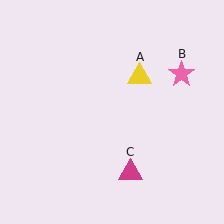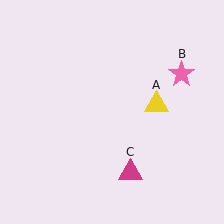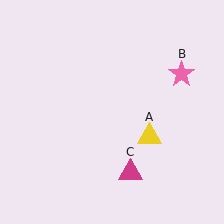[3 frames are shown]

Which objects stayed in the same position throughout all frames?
Pink star (object B) and magenta triangle (object C) remained stationary.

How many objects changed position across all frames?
1 object changed position: yellow triangle (object A).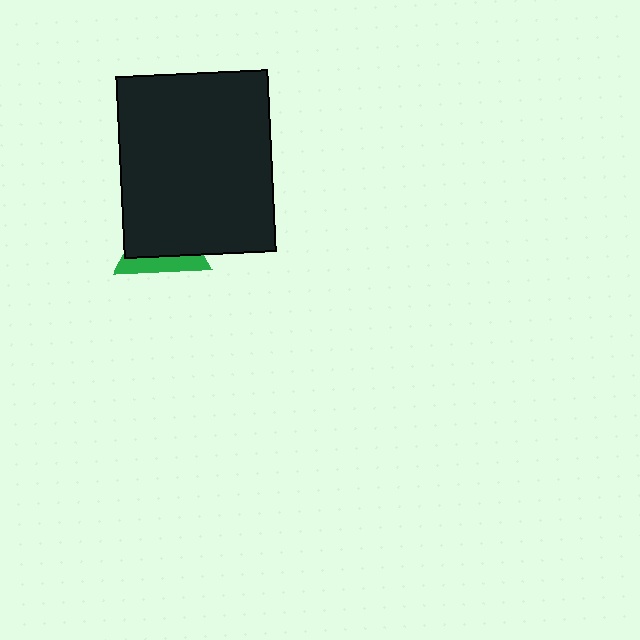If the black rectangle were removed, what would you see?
You would see the complete green triangle.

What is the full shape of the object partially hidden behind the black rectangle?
The partially hidden object is a green triangle.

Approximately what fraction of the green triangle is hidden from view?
Roughly 67% of the green triangle is hidden behind the black rectangle.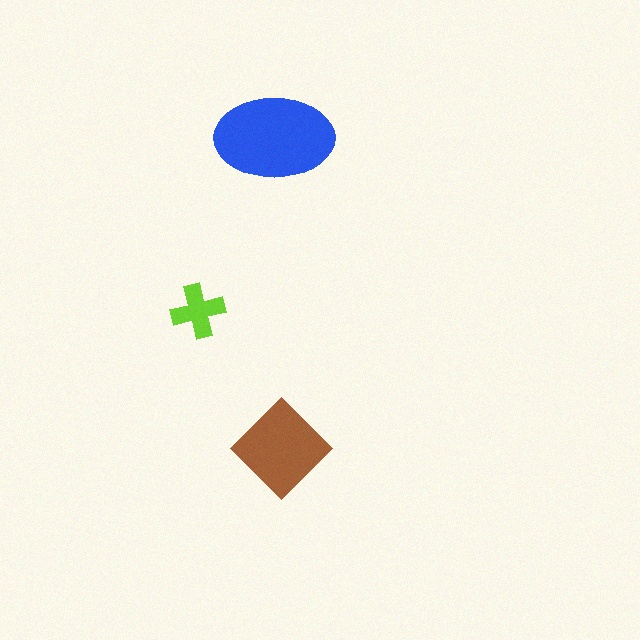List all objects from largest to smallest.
The blue ellipse, the brown diamond, the lime cross.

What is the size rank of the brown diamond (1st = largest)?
2nd.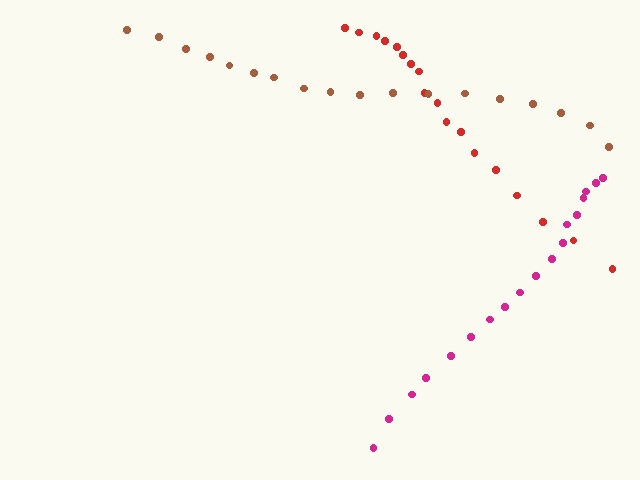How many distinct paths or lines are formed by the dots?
There are 3 distinct paths.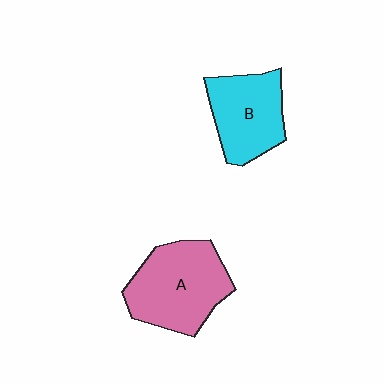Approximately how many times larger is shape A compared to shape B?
Approximately 1.3 times.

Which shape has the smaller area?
Shape B (cyan).